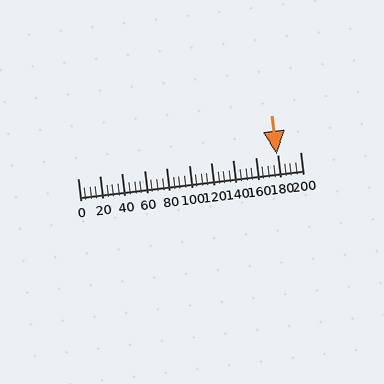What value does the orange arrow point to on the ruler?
The orange arrow points to approximately 179.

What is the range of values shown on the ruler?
The ruler shows values from 0 to 200.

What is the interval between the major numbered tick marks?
The major tick marks are spaced 20 units apart.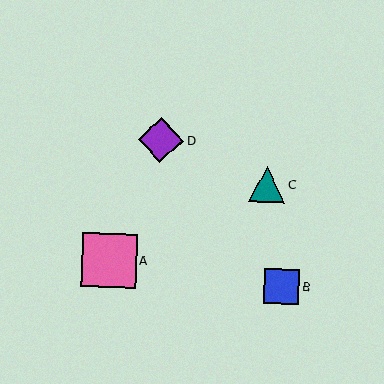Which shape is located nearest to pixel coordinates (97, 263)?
The pink square (labeled A) at (109, 260) is nearest to that location.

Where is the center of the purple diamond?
The center of the purple diamond is at (161, 140).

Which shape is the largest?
The pink square (labeled A) is the largest.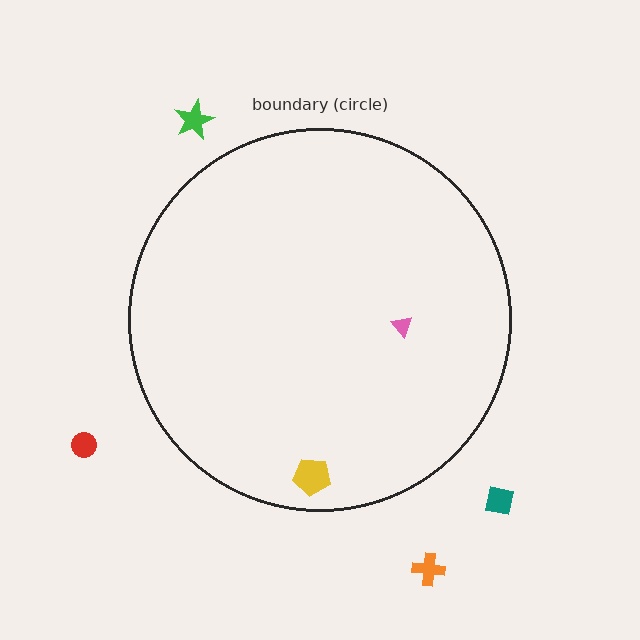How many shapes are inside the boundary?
2 inside, 4 outside.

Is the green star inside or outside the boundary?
Outside.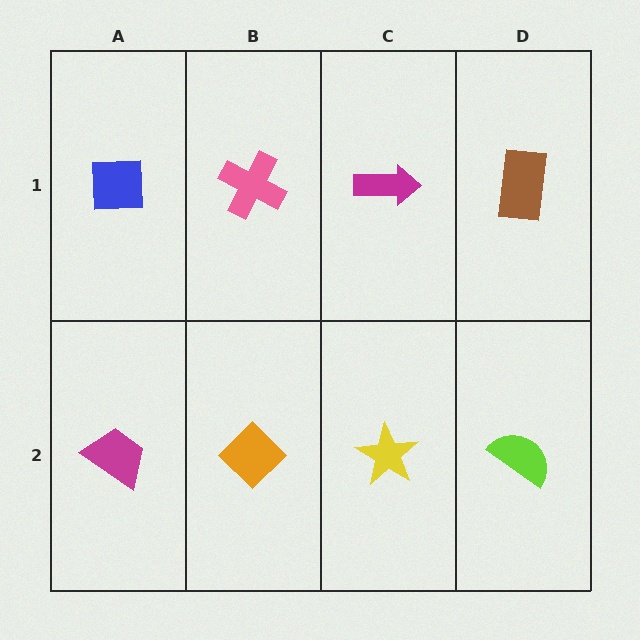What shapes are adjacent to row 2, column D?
A brown rectangle (row 1, column D), a yellow star (row 2, column C).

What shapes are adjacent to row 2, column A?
A blue square (row 1, column A), an orange diamond (row 2, column B).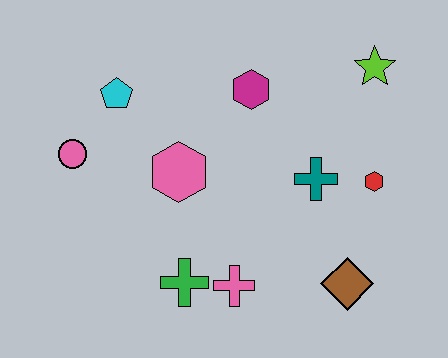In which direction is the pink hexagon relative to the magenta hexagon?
The pink hexagon is below the magenta hexagon.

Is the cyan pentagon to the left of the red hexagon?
Yes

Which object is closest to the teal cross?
The red hexagon is closest to the teal cross.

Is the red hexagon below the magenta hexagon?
Yes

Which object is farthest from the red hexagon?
The pink circle is farthest from the red hexagon.